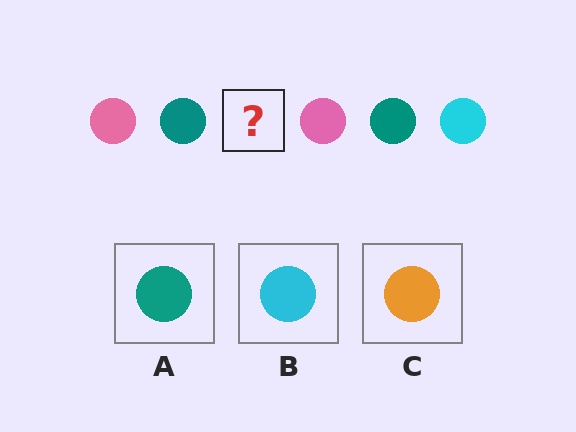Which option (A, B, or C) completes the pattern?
B.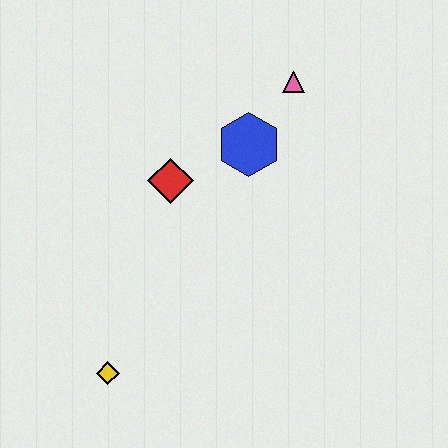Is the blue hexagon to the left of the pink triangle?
Yes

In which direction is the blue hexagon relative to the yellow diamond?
The blue hexagon is above the yellow diamond.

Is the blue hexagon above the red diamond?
Yes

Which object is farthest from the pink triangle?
The yellow diamond is farthest from the pink triangle.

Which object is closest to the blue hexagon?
The pink triangle is closest to the blue hexagon.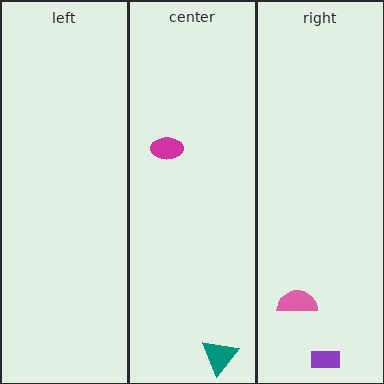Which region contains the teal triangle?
The center region.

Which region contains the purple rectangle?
The right region.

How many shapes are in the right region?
2.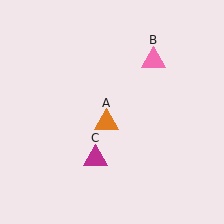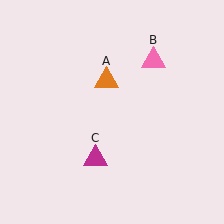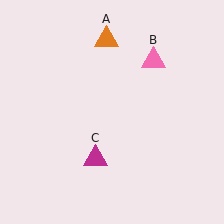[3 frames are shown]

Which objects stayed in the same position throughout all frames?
Pink triangle (object B) and magenta triangle (object C) remained stationary.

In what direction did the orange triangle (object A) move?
The orange triangle (object A) moved up.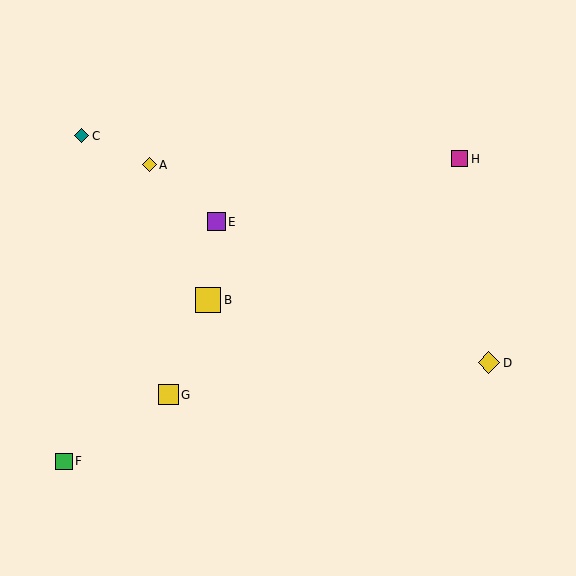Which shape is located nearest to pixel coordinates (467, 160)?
The magenta square (labeled H) at (459, 159) is nearest to that location.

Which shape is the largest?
The yellow square (labeled B) is the largest.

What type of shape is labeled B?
Shape B is a yellow square.